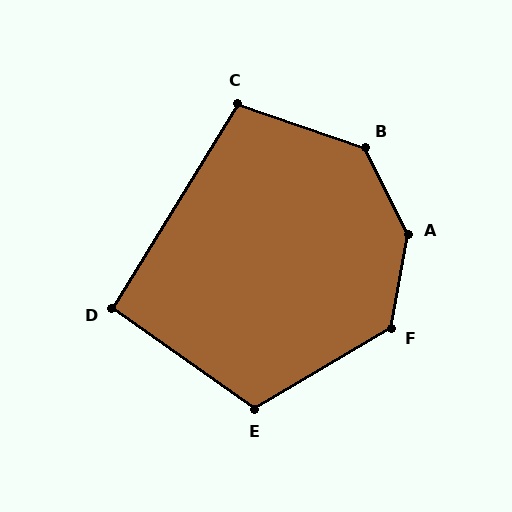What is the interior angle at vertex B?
Approximately 136 degrees (obtuse).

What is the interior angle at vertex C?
Approximately 102 degrees (obtuse).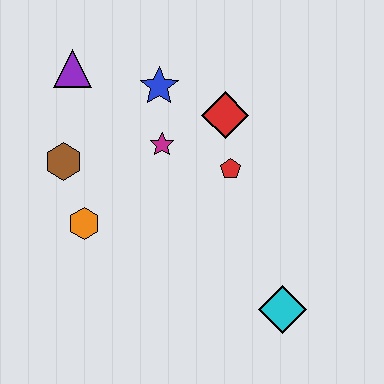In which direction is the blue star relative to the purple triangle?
The blue star is to the right of the purple triangle.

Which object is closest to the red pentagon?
The red diamond is closest to the red pentagon.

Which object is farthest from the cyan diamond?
The purple triangle is farthest from the cyan diamond.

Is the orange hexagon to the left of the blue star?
Yes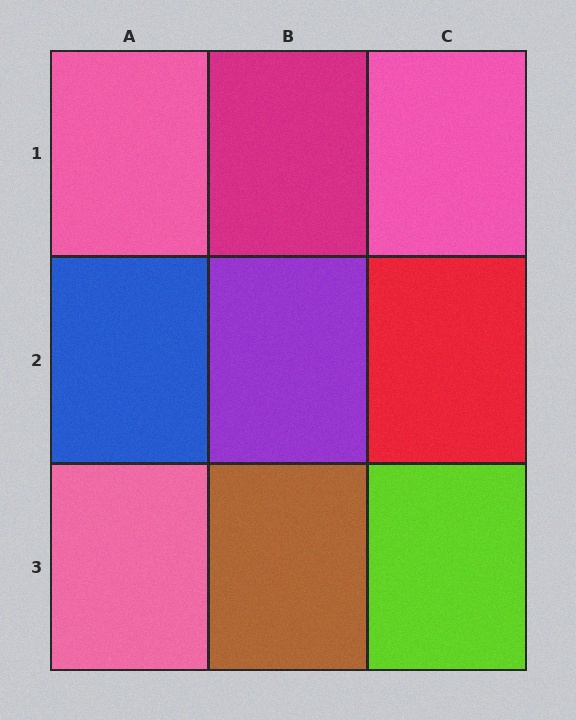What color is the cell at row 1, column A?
Pink.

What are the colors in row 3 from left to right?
Pink, brown, lime.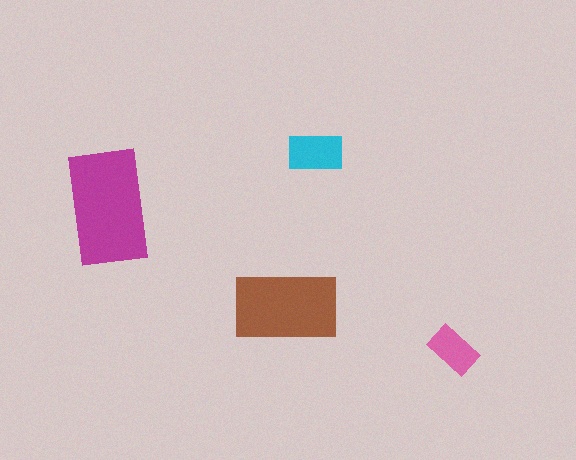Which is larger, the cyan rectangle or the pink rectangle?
The cyan one.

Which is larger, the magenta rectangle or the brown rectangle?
The magenta one.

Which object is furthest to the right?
The pink rectangle is rightmost.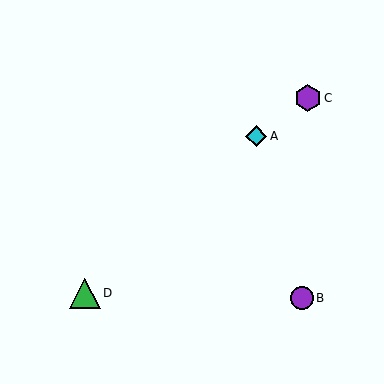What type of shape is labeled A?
Shape A is a cyan diamond.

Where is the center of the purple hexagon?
The center of the purple hexagon is at (308, 98).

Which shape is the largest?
The green triangle (labeled D) is the largest.